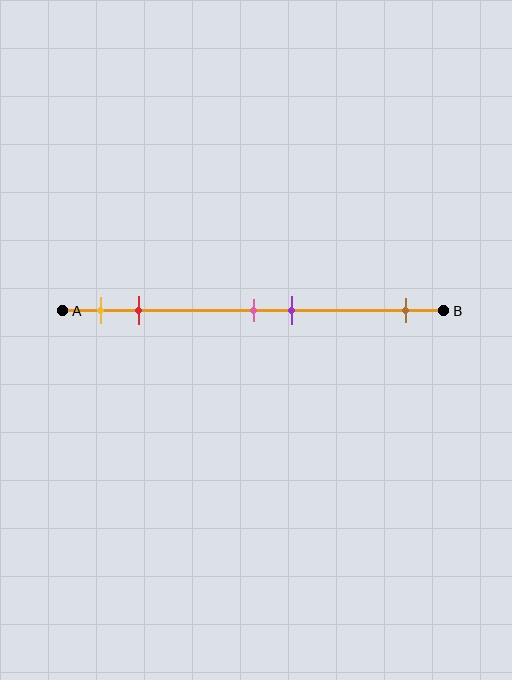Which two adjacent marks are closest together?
The pink and purple marks are the closest adjacent pair.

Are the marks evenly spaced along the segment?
No, the marks are not evenly spaced.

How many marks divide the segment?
There are 5 marks dividing the segment.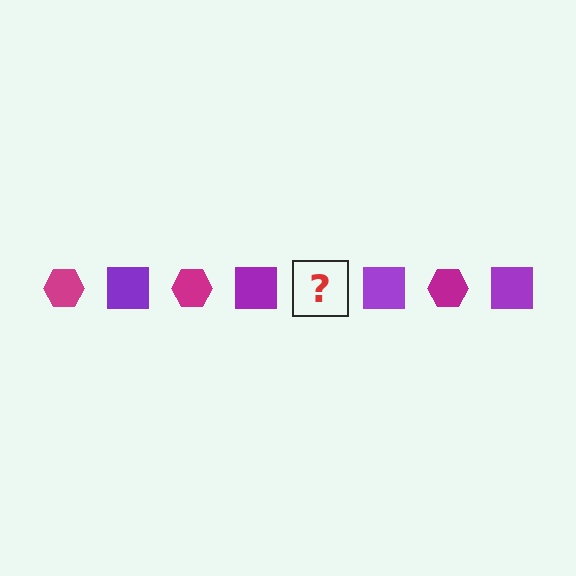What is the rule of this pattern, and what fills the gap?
The rule is that the pattern alternates between magenta hexagon and purple square. The gap should be filled with a magenta hexagon.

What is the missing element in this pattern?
The missing element is a magenta hexagon.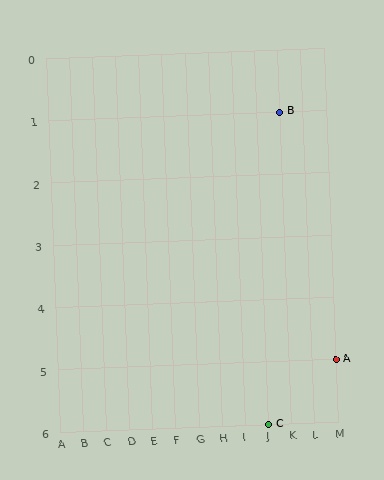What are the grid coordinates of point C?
Point C is at grid coordinates (J, 6).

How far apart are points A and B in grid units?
Points A and B are 2 columns and 4 rows apart (about 4.5 grid units diagonally).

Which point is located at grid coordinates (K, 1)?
Point B is at (K, 1).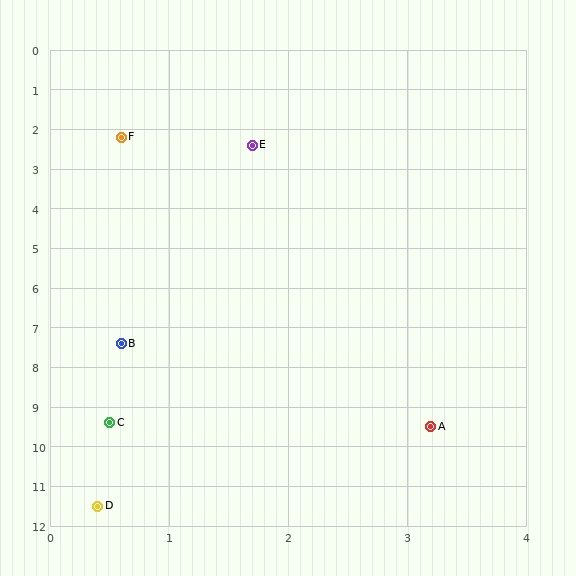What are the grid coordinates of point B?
Point B is at approximately (0.6, 7.4).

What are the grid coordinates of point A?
Point A is at approximately (3.2, 9.5).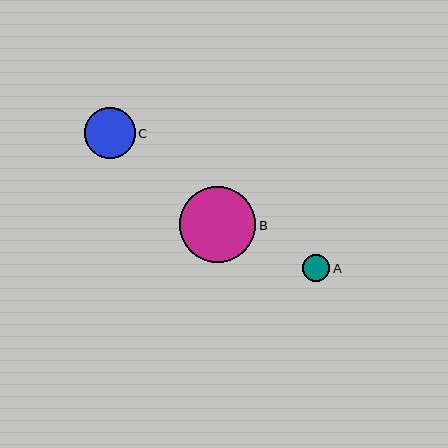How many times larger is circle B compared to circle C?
Circle B is approximately 1.5 times the size of circle C.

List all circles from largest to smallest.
From largest to smallest: B, C, A.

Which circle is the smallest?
Circle A is the smallest with a size of approximately 27 pixels.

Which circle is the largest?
Circle B is the largest with a size of approximately 76 pixels.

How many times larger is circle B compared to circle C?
Circle B is approximately 1.5 times the size of circle C.